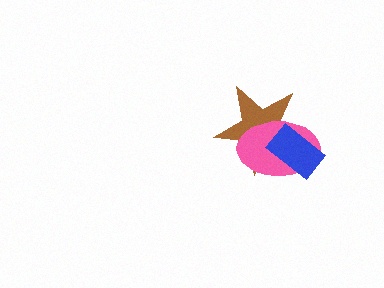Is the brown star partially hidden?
Yes, it is partially covered by another shape.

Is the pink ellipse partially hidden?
Yes, it is partially covered by another shape.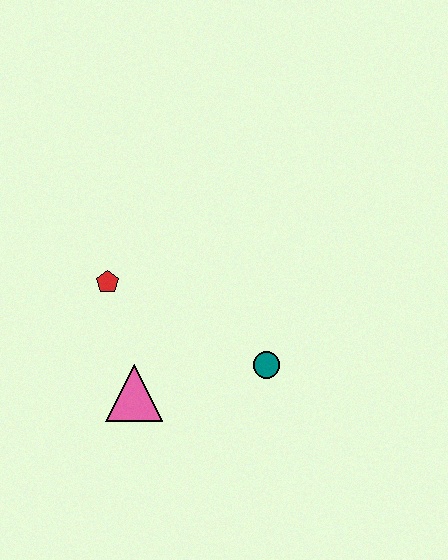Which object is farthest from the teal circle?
The red pentagon is farthest from the teal circle.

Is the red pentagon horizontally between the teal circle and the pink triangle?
No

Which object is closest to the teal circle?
The pink triangle is closest to the teal circle.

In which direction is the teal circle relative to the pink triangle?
The teal circle is to the right of the pink triangle.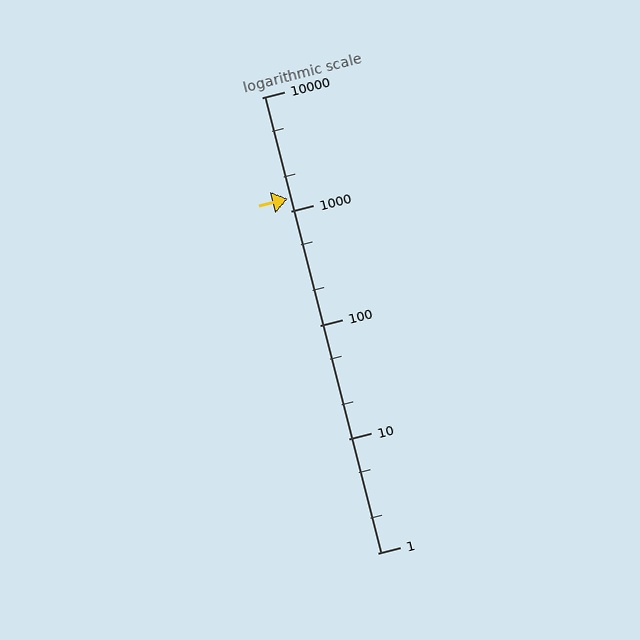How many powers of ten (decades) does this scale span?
The scale spans 4 decades, from 1 to 10000.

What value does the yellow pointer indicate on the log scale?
The pointer indicates approximately 1300.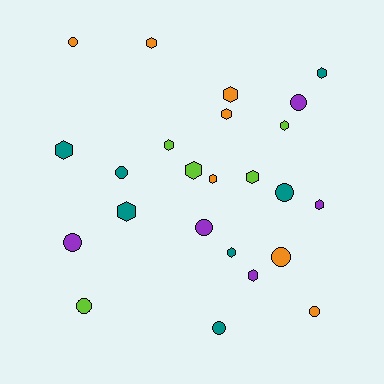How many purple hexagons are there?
There are 2 purple hexagons.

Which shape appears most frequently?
Hexagon, with 14 objects.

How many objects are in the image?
There are 24 objects.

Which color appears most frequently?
Teal, with 7 objects.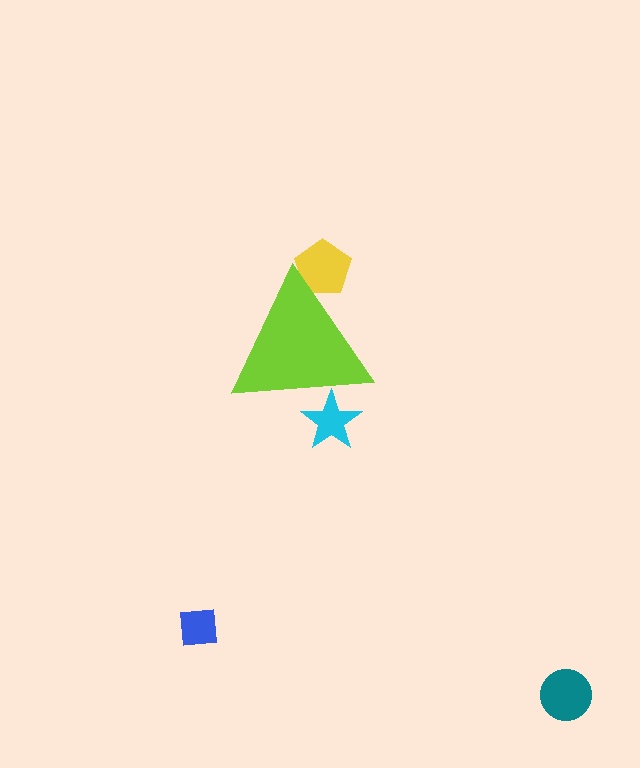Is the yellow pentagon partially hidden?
Yes, the yellow pentagon is partially hidden behind the lime triangle.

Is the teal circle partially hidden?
No, the teal circle is fully visible.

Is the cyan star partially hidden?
Yes, the cyan star is partially hidden behind the lime triangle.